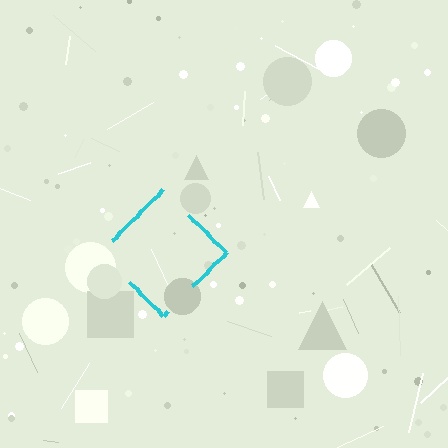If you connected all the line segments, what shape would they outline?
They would outline a diamond.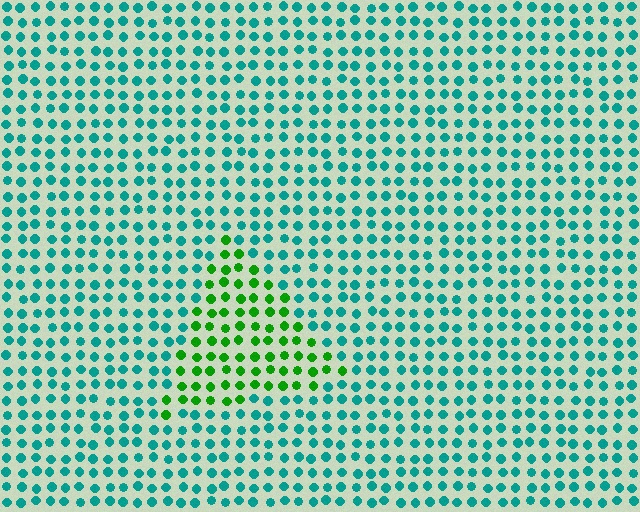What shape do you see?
I see a triangle.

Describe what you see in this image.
The image is filled with small teal elements in a uniform arrangement. A triangle-shaped region is visible where the elements are tinted to a slightly different hue, forming a subtle color boundary.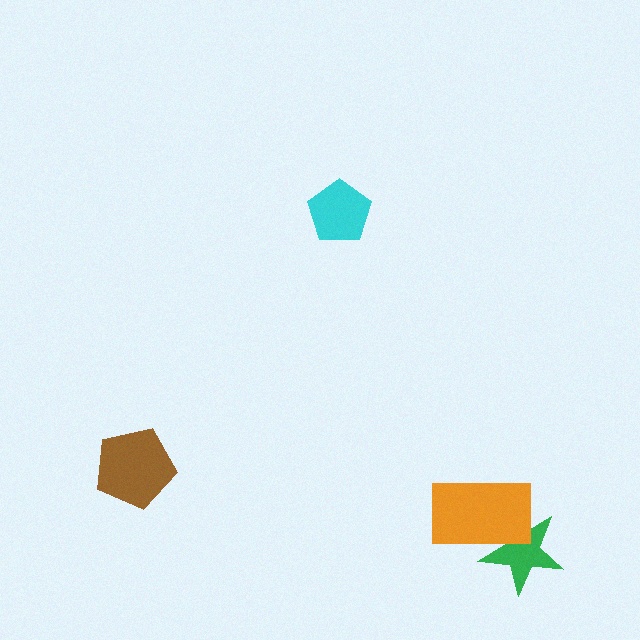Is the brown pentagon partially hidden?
No, no other shape covers it.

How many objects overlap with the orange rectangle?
1 object overlaps with the orange rectangle.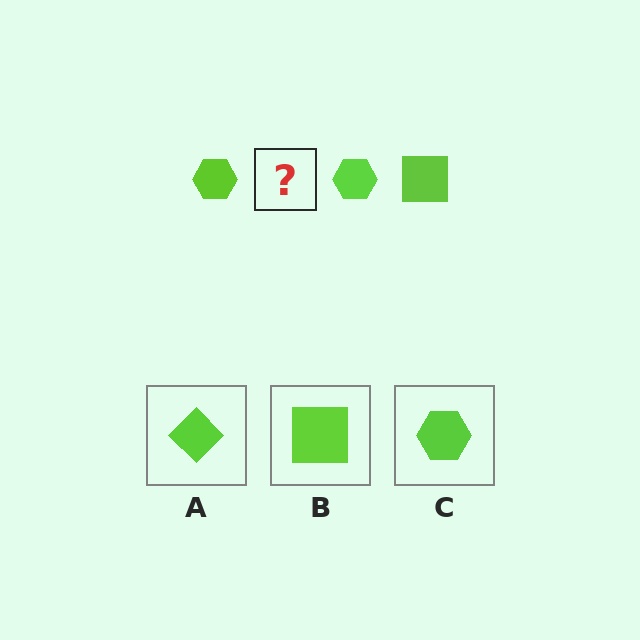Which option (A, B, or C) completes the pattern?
B.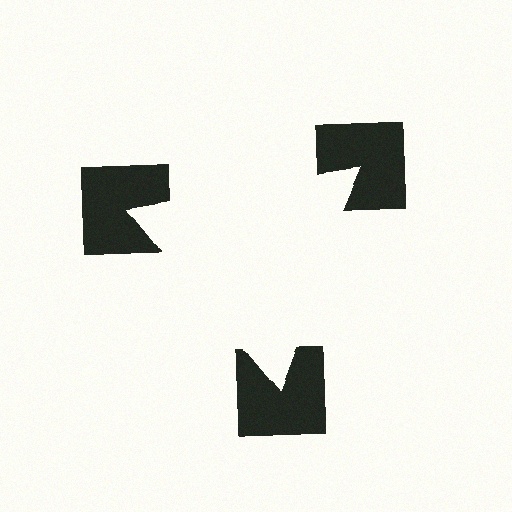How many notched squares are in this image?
There are 3 — one at each vertex of the illusory triangle.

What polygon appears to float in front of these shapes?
An illusory triangle — its edges are inferred from the aligned wedge cuts in the notched squares, not physically drawn.